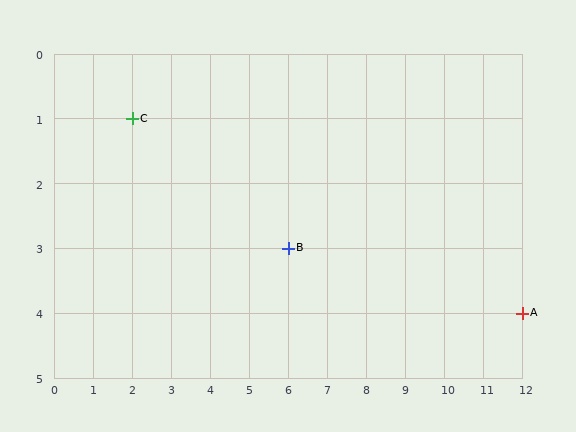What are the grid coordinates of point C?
Point C is at grid coordinates (2, 1).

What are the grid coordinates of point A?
Point A is at grid coordinates (12, 4).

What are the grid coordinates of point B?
Point B is at grid coordinates (6, 3).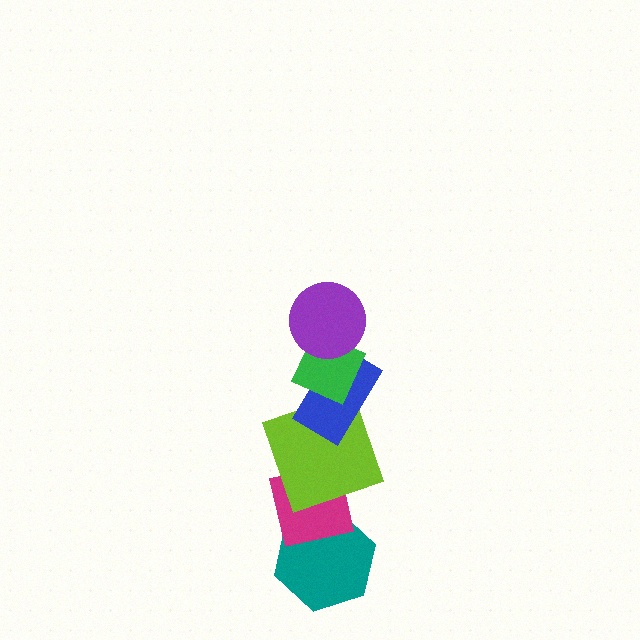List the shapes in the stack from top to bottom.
From top to bottom: the purple circle, the green diamond, the blue rectangle, the lime square, the magenta square, the teal hexagon.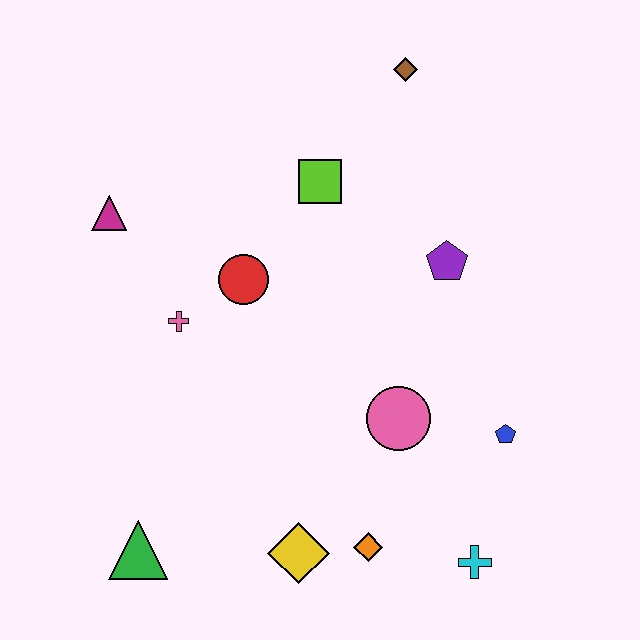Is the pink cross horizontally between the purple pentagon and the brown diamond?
No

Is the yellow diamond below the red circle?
Yes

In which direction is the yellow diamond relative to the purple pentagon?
The yellow diamond is below the purple pentagon.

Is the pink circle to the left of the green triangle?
No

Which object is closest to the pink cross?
The red circle is closest to the pink cross.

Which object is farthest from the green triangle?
The brown diamond is farthest from the green triangle.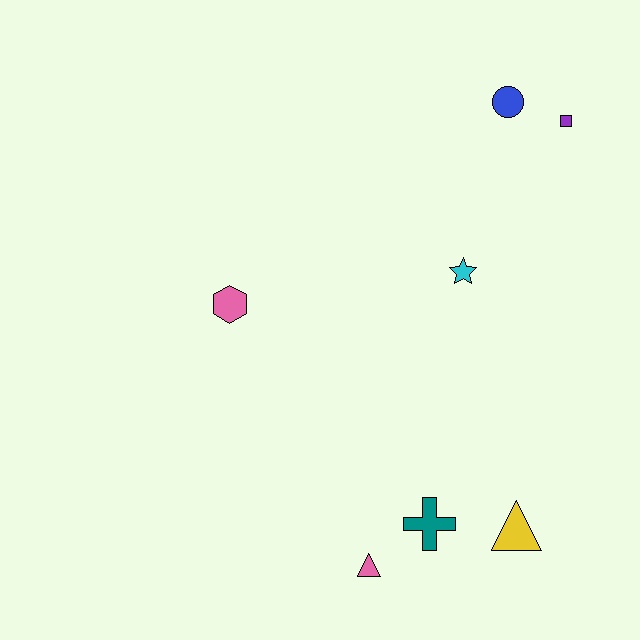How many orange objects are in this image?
There are no orange objects.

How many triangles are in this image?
There are 2 triangles.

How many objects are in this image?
There are 7 objects.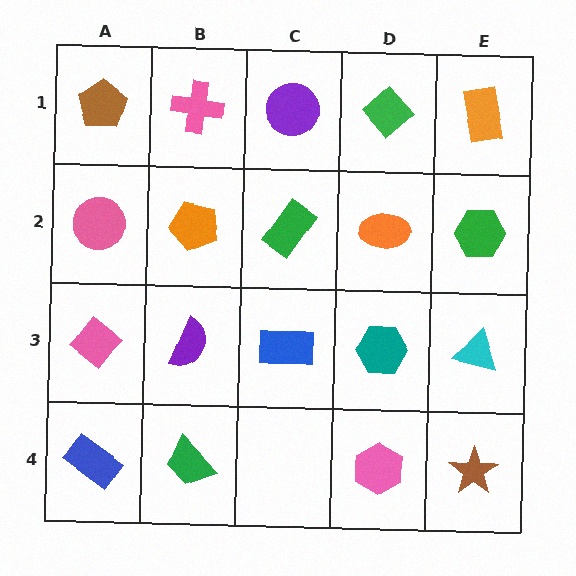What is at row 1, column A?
A brown pentagon.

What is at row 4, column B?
A green trapezoid.